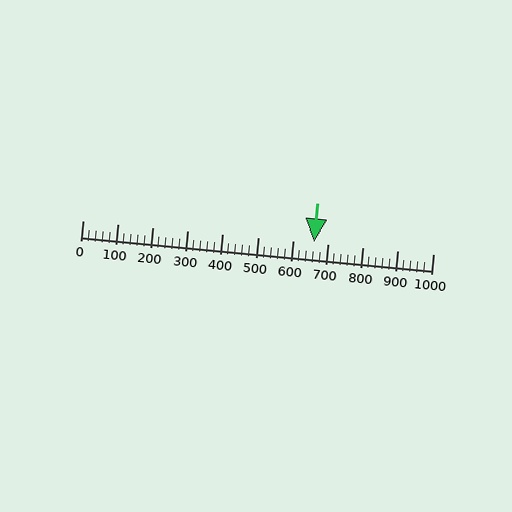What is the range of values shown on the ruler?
The ruler shows values from 0 to 1000.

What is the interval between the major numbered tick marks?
The major tick marks are spaced 100 units apart.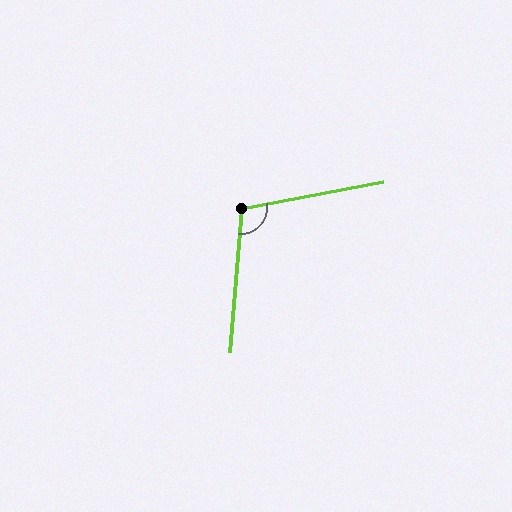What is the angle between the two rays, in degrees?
Approximately 105 degrees.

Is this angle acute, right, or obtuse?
It is obtuse.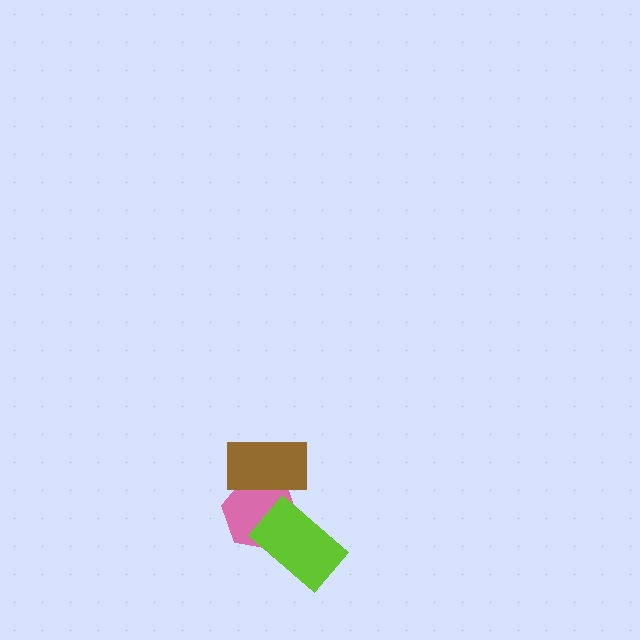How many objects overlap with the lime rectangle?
1 object overlaps with the lime rectangle.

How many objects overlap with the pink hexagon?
2 objects overlap with the pink hexagon.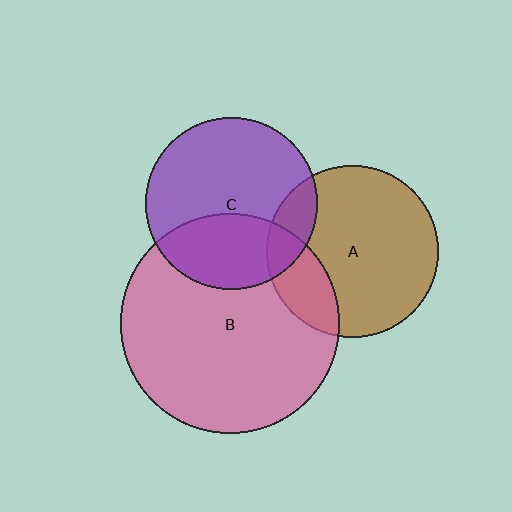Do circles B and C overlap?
Yes.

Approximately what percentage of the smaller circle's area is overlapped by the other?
Approximately 35%.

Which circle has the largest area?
Circle B (pink).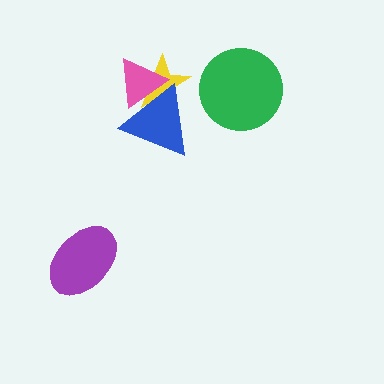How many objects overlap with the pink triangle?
2 objects overlap with the pink triangle.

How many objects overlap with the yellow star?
2 objects overlap with the yellow star.